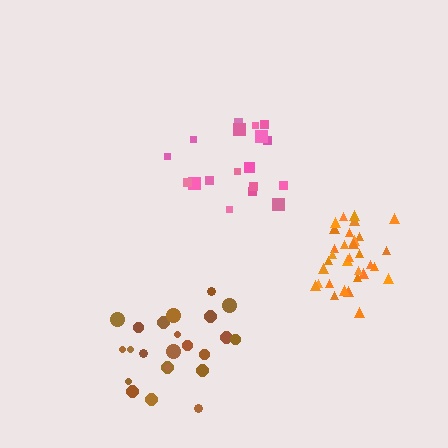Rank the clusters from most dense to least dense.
orange, brown, pink.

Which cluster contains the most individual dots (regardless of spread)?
Orange (32).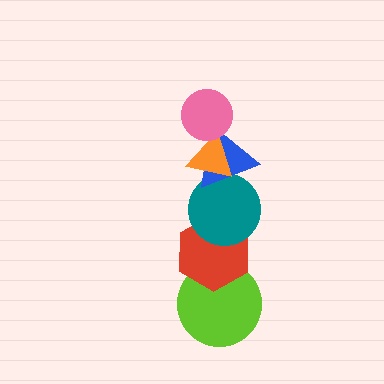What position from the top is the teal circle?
The teal circle is 4th from the top.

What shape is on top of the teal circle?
The blue triangle is on top of the teal circle.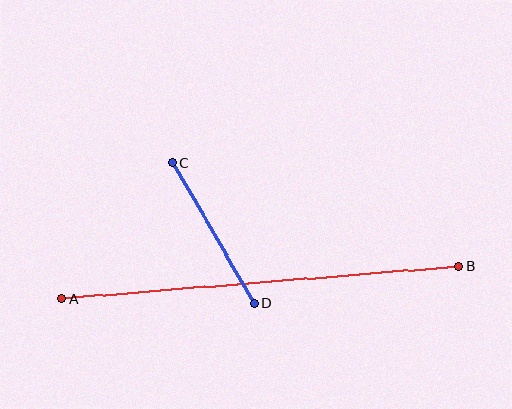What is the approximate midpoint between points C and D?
The midpoint is at approximately (213, 233) pixels.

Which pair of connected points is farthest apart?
Points A and B are farthest apart.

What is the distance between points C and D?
The distance is approximately 163 pixels.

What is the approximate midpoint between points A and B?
The midpoint is at approximately (261, 282) pixels.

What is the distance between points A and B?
The distance is approximately 398 pixels.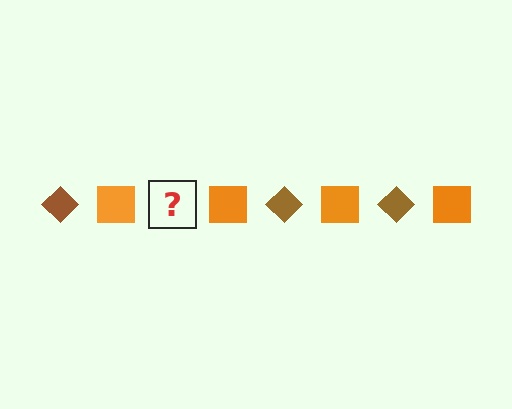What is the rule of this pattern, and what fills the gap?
The rule is that the pattern alternates between brown diamond and orange square. The gap should be filled with a brown diamond.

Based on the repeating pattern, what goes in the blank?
The blank should be a brown diamond.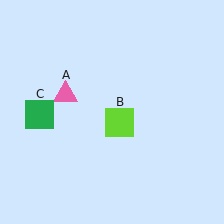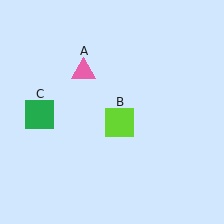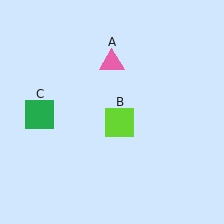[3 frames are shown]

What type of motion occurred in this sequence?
The pink triangle (object A) rotated clockwise around the center of the scene.